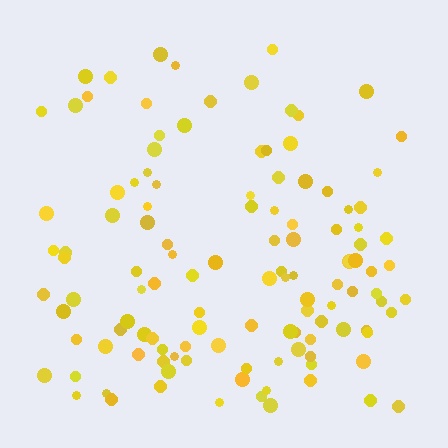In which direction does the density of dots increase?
From top to bottom, with the bottom side densest.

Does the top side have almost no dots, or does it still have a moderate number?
Still a moderate number, just noticeably fewer than the bottom.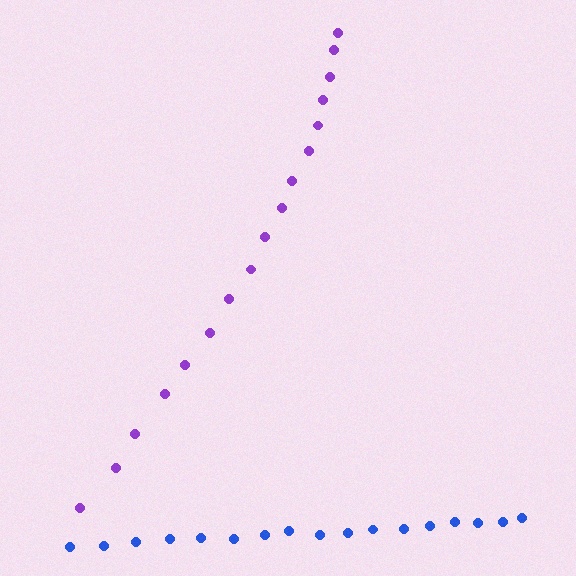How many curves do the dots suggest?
There are 2 distinct paths.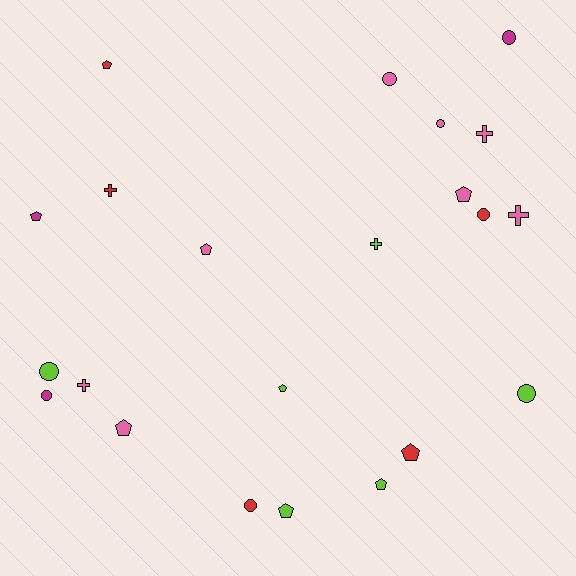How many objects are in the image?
There are 22 objects.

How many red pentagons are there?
There are 2 red pentagons.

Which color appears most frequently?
Pink, with 8 objects.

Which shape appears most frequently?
Pentagon, with 9 objects.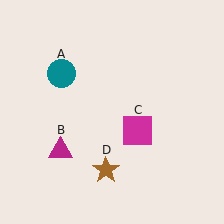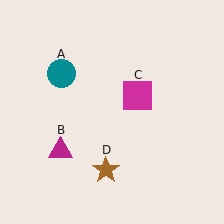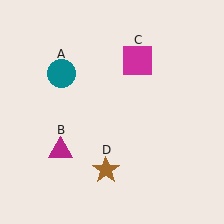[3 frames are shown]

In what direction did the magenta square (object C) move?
The magenta square (object C) moved up.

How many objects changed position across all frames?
1 object changed position: magenta square (object C).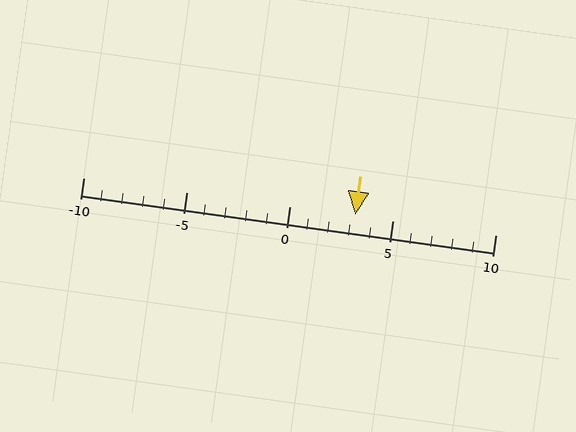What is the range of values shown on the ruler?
The ruler shows values from -10 to 10.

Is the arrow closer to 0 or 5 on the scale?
The arrow is closer to 5.